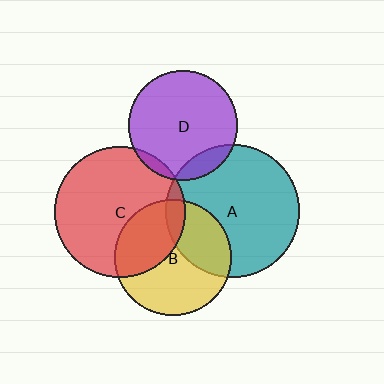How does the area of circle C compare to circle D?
Approximately 1.4 times.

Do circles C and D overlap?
Yes.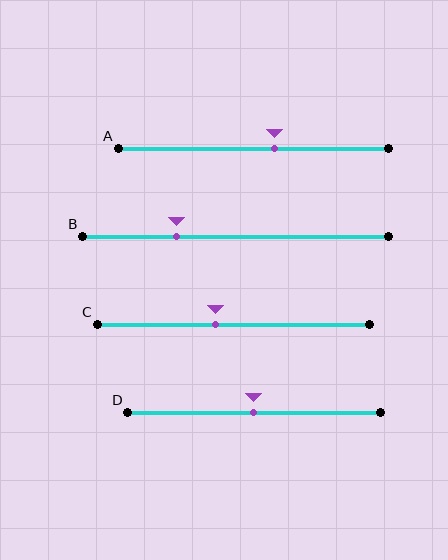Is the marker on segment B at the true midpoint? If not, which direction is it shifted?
No, the marker on segment B is shifted to the left by about 19% of the segment length.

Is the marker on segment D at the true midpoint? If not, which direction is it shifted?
Yes, the marker on segment D is at the true midpoint.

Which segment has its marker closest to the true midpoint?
Segment D has its marker closest to the true midpoint.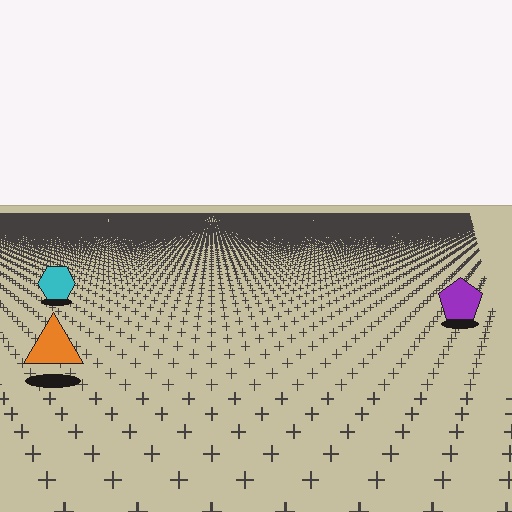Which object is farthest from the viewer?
The cyan hexagon is farthest from the viewer. It appears smaller and the ground texture around it is denser.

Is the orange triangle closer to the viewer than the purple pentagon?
Yes. The orange triangle is closer — you can tell from the texture gradient: the ground texture is coarser near it.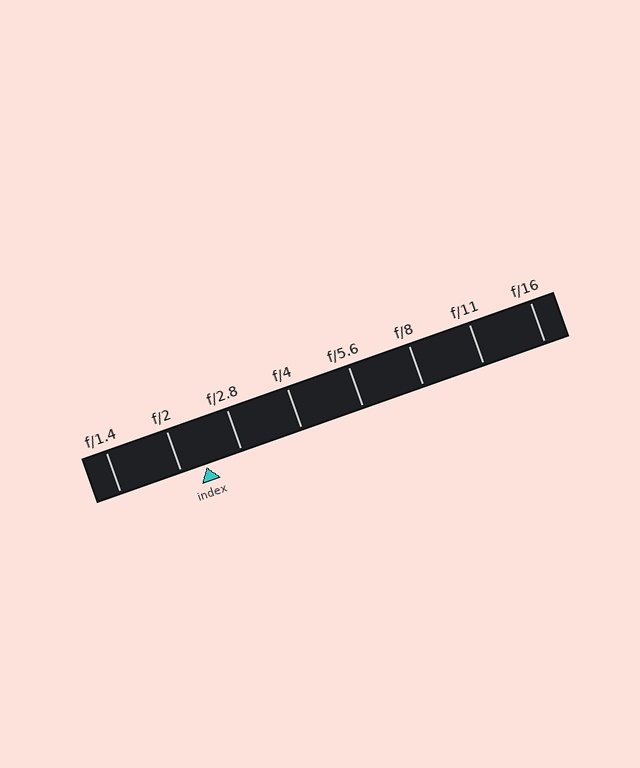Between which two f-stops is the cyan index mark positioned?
The index mark is between f/2 and f/2.8.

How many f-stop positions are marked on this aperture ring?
There are 8 f-stop positions marked.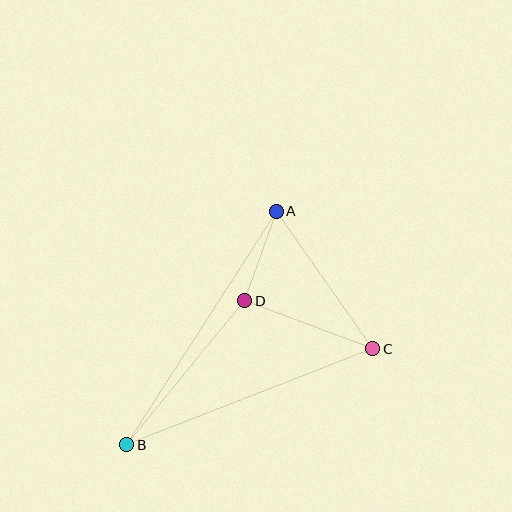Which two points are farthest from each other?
Points A and B are farthest from each other.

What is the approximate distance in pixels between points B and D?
The distance between B and D is approximately 186 pixels.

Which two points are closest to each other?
Points A and D are closest to each other.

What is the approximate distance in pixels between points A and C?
The distance between A and C is approximately 168 pixels.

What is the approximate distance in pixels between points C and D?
The distance between C and D is approximately 137 pixels.